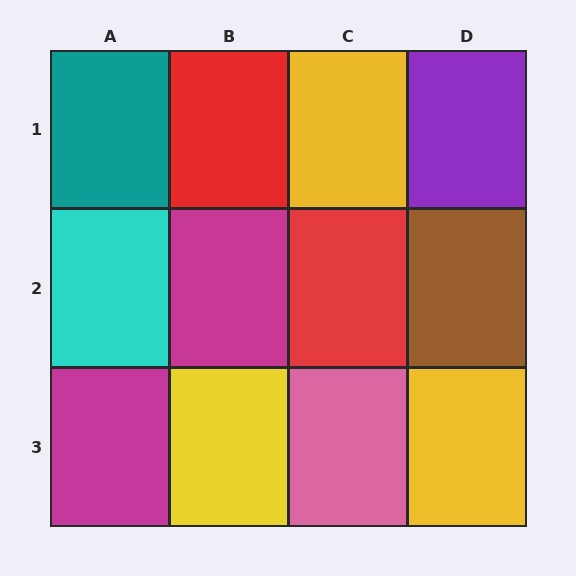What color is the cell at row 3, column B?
Yellow.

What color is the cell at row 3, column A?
Magenta.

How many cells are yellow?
3 cells are yellow.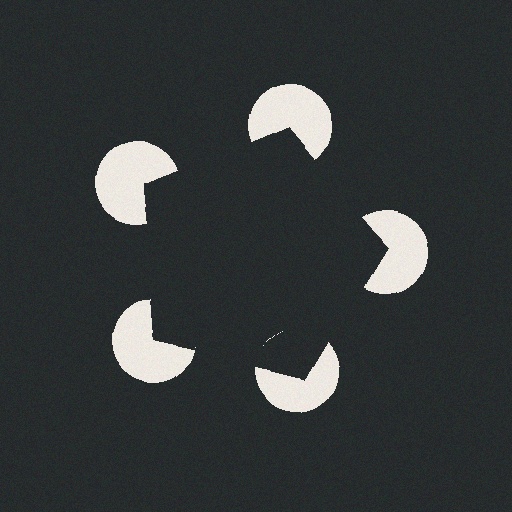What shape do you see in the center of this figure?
An illusory pentagon — its edges are inferred from the aligned wedge cuts in the pac-man discs, not physically drawn.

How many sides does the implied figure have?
5 sides.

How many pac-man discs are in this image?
There are 5 — one at each vertex of the illusory pentagon.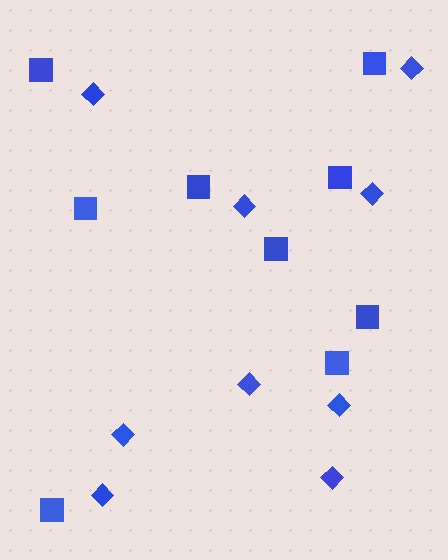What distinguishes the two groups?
There are 2 groups: one group of squares (9) and one group of diamonds (9).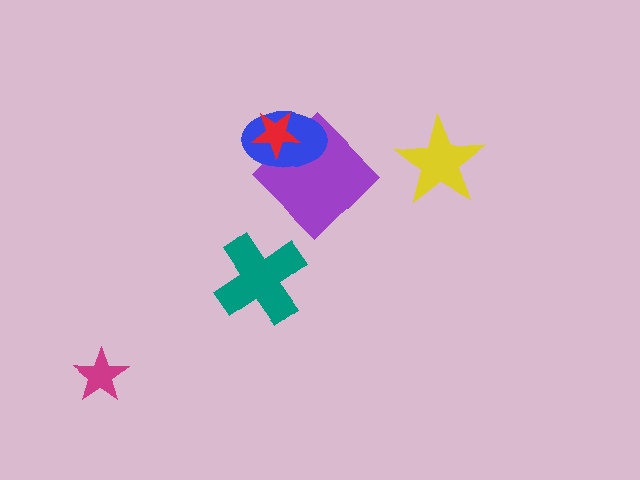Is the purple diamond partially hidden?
Yes, it is partially covered by another shape.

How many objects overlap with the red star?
2 objects overlap with the red star.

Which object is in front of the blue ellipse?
The red star is in front of the blue ellipse.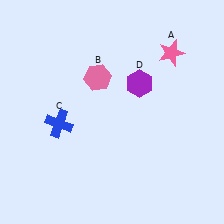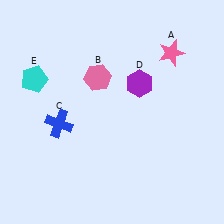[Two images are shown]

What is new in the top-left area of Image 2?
A cyan pentagon (E) was added in the top-left area of Image 2.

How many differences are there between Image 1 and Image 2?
There is 1 difference between the two images.